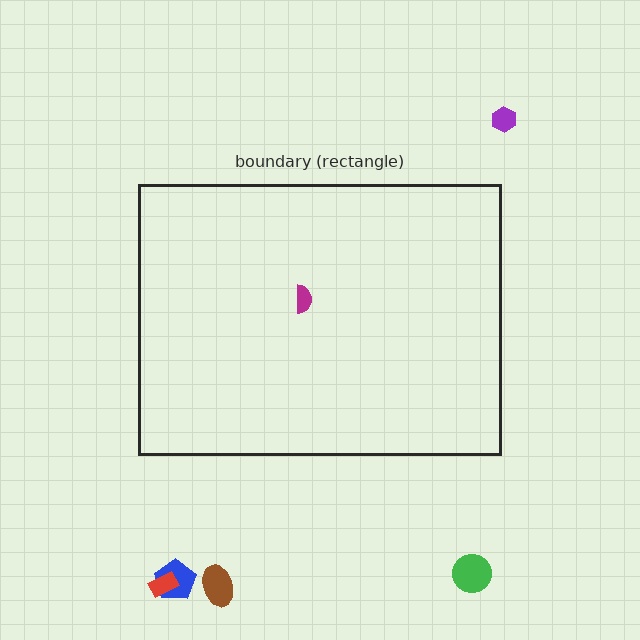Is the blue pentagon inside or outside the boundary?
Outside.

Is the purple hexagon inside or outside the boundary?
Outside.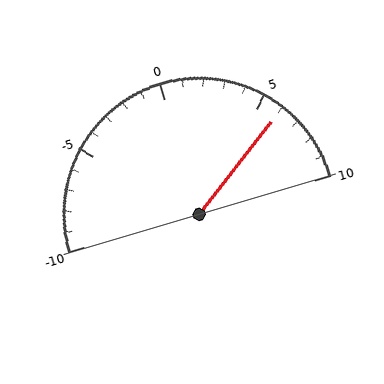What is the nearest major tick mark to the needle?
The nearest major tick mark is 5.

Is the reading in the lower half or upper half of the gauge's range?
The reading is in the upper half of the range (-10 to 10).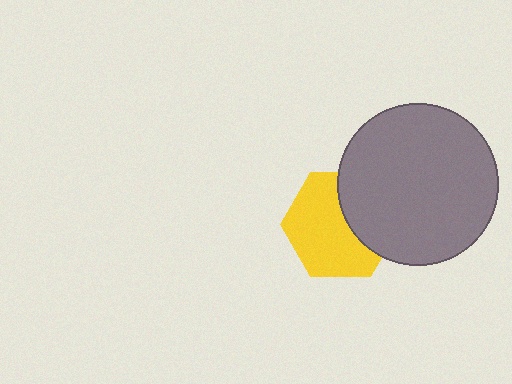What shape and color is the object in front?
The object in front is a gray circle.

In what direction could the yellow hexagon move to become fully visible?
The yellow hexagon could move left. That would shift it out from behind the gray circle entirely.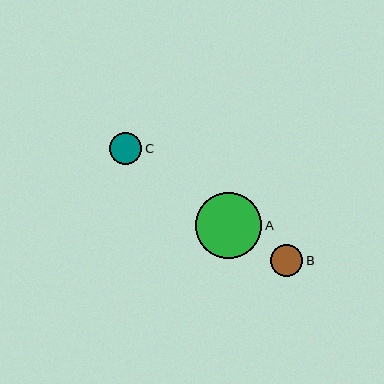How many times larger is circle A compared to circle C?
Circle A is approximately 2.1 times the size of circle C.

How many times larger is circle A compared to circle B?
Circle A is approximately 2.1 times the size of circle B.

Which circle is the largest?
Circle A is the largest with a size of approximately 67 pixels.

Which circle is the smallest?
Circle B is the smallest with a size of approximately 32 pixels.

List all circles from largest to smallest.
From largest to smallest: A, C, B.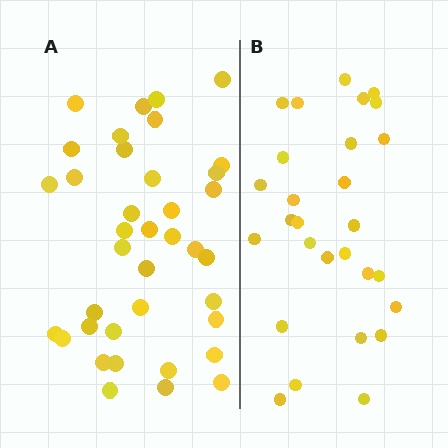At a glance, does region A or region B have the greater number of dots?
Region A (the left region) has more dots.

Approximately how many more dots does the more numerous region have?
Region A has roughly 10 or so more dots than region B.